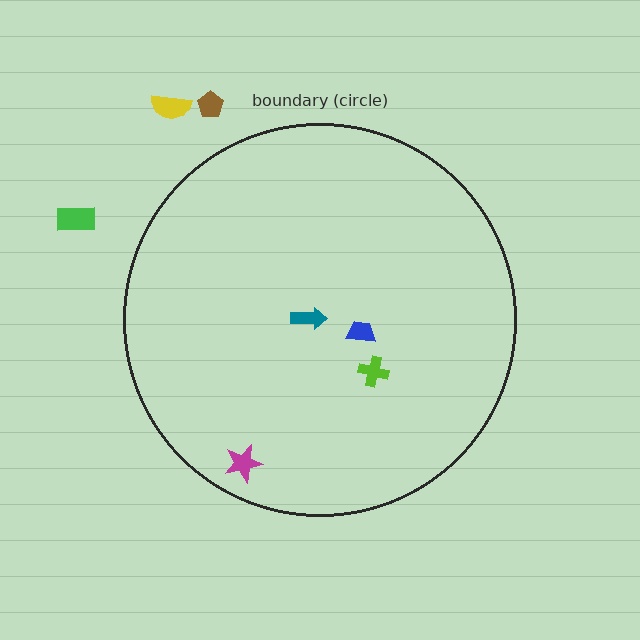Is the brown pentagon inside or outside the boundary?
Outside.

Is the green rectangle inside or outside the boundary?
Outside.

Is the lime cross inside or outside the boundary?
Inside.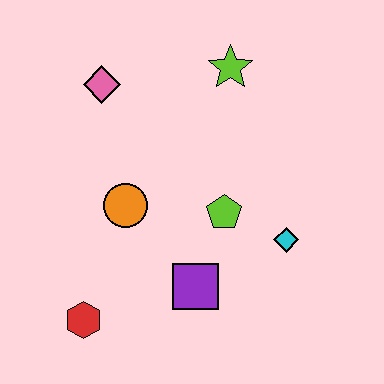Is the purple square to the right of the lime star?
No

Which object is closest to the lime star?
The pink diamond is closest to the lime star.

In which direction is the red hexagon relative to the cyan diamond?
The red hexagon is to the left of the cyan diamond.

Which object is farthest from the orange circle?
The lime star is farthest from the orange circle.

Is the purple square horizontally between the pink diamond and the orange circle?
No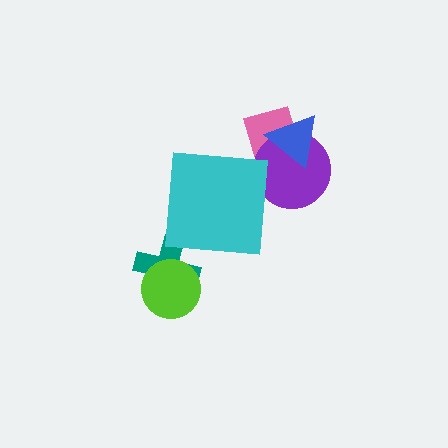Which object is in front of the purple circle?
The blue triangle is in front of the purple circle.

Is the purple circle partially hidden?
Yes, it is partially covered by another shape.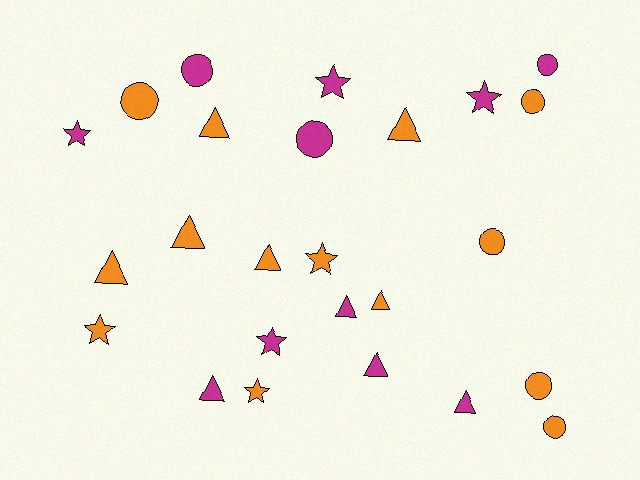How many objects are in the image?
There are 25 objects.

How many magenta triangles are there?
There are 4 magenta triangles.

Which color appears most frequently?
Orange, with 14 objects.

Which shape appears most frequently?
Triangle, with 10 objects.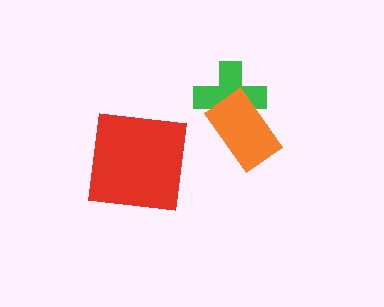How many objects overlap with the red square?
0 objects overlap with the red square.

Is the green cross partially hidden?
Yes, it is partially covered by another shape.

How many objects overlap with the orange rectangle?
1 object overlaps with the orange rectangle.